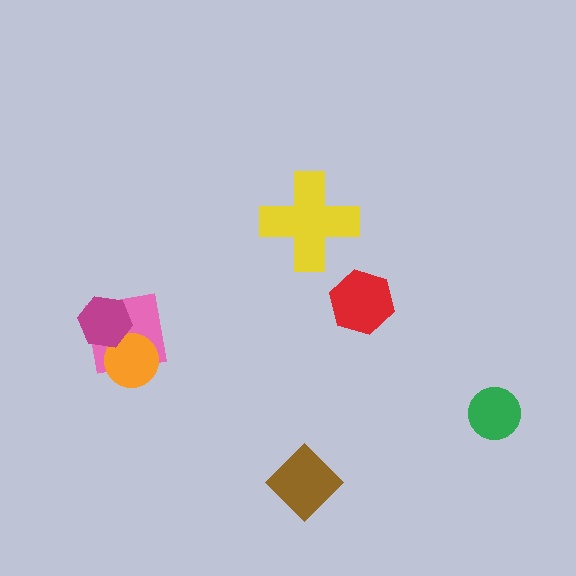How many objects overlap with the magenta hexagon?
2 objects overlap with the magenta hexagon.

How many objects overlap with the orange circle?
2 objects overlap with the orange circle.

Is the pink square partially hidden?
Yes, it is partially covered by another shape.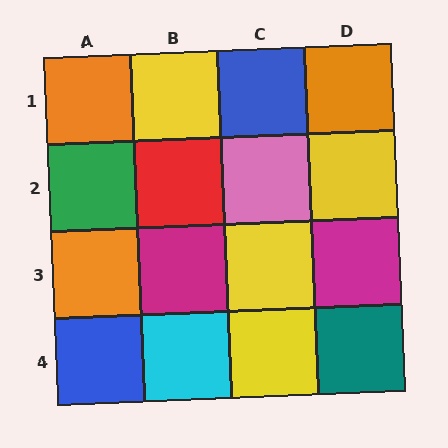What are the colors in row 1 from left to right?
Orange, yellow, blue, orange.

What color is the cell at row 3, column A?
Orange.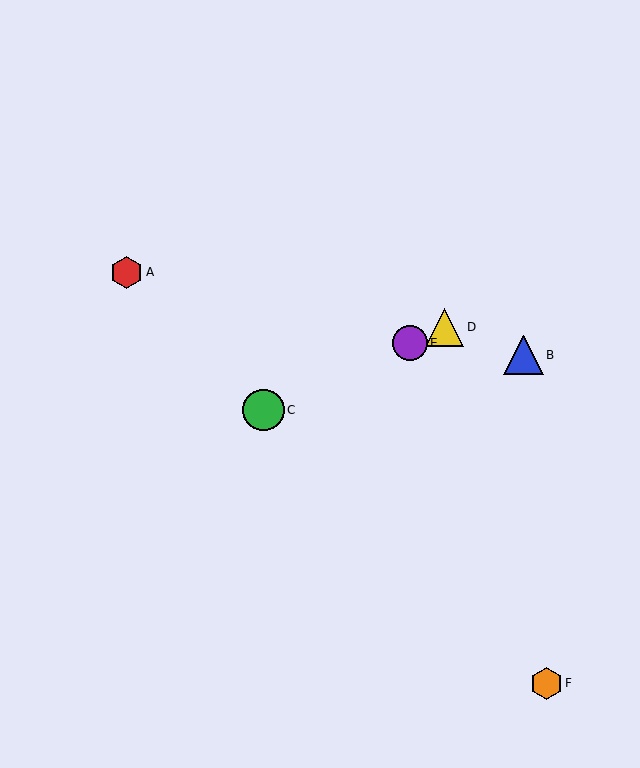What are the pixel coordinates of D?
Object D is at (445, 327).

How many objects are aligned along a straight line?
3 objects (C, D, E) are aligned along a straight line.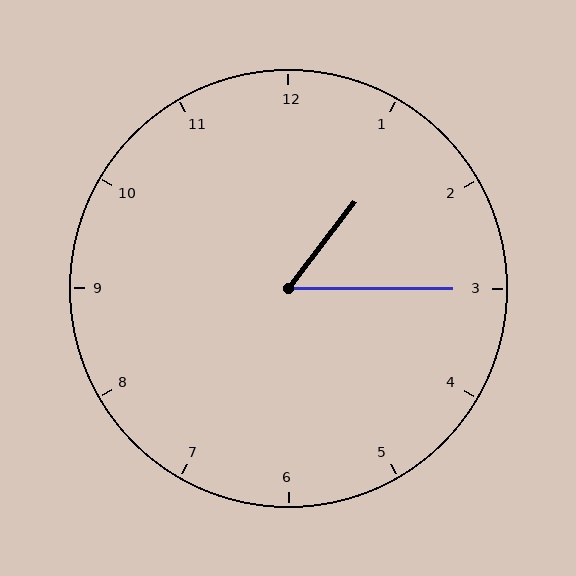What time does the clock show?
1:15.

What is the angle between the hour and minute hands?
Approximately 52 degrees.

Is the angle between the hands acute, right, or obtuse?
It is acute.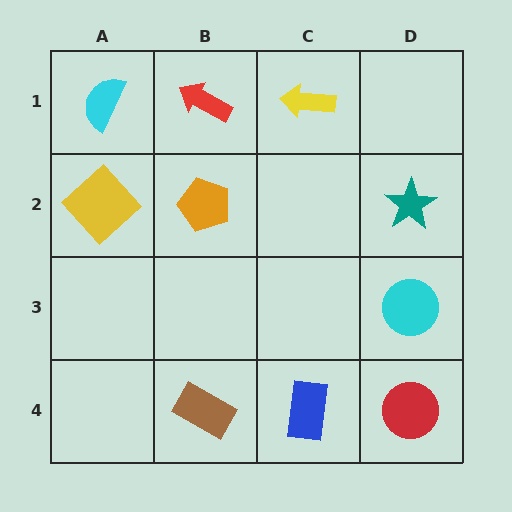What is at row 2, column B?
An orange pentagon.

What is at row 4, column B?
A brown rectangle.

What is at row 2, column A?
A yellow diamond.